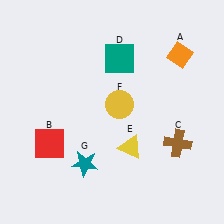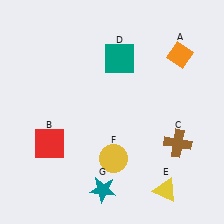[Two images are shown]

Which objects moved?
The objects that moved are: the yellow triangle (E), the yellow circle (F), the teal star (G).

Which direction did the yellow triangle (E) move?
The yellow triangle (E) moved down.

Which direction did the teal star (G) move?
The teal star (G) moved down.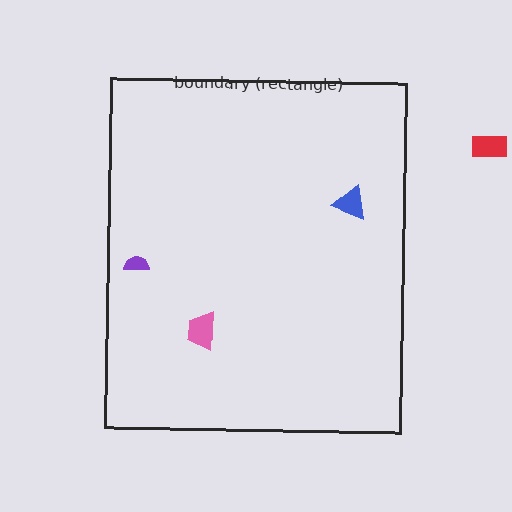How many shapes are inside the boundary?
3 inside, 1 outside.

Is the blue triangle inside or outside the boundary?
Inside.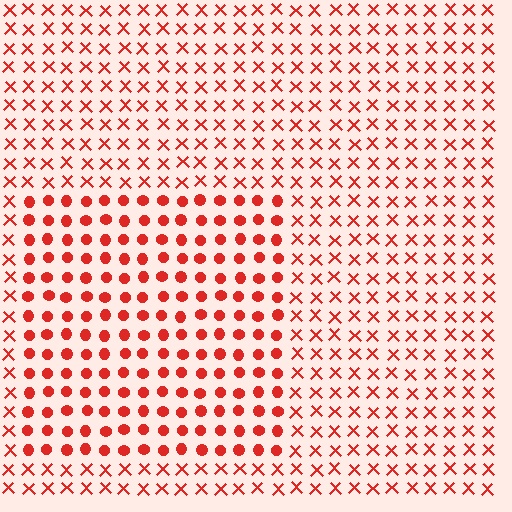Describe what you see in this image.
The image is filled with small red elements arranged in a uniform grid. A rectangle-shaped region contains circles, while the surrounding area contains X marks. The boundary is defined purely by the change in element shape.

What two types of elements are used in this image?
The image uses circles inside the rectangle region and X marks outside it.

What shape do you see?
I see a rectangle.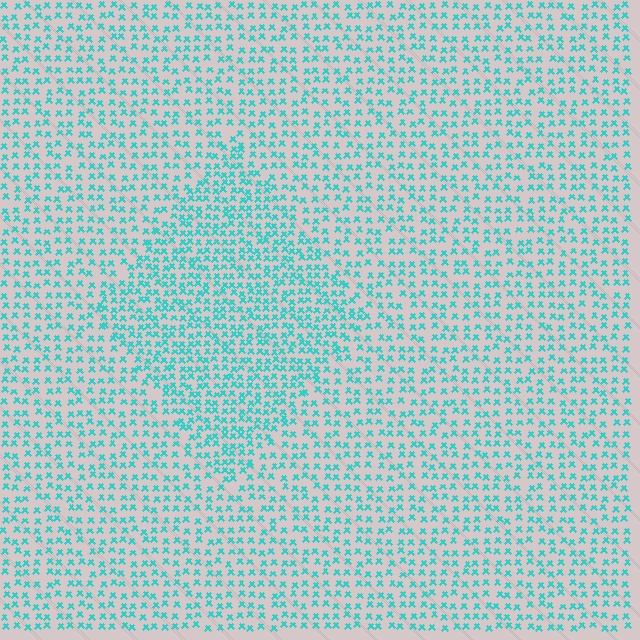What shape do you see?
I see a diamond.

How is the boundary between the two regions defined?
The boundary is defined by a change in element density (approximately 1.6x ratio). All elements are the same color, size, and shape.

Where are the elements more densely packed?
The elements are more densely packed inside the diamond boundary.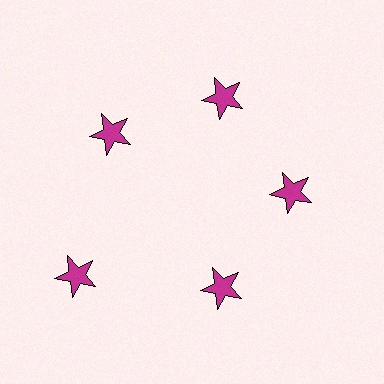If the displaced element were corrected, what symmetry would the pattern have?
It would have 5-fold rotational symmetry — the pattern would map onto itself every 72 degrees.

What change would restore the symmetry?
The symmetry would be restored by moving it inward, back onto the ring so that all 5 stars sit at equal angles and equal distance from the center.